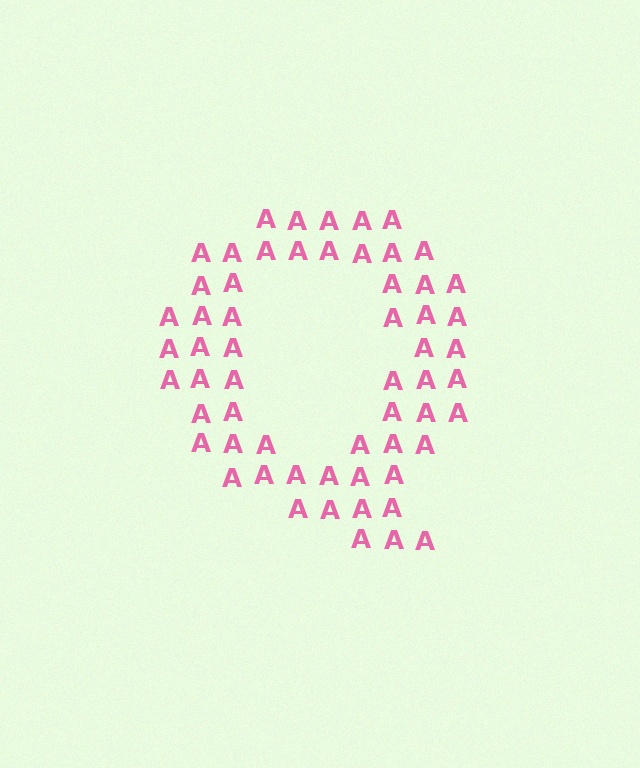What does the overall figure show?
The overall figure shows the letter Q.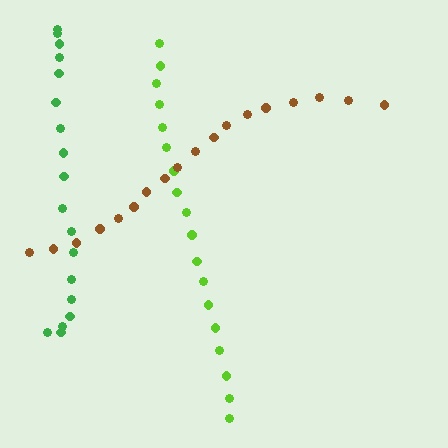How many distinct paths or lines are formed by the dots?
There are 3 distinct paths.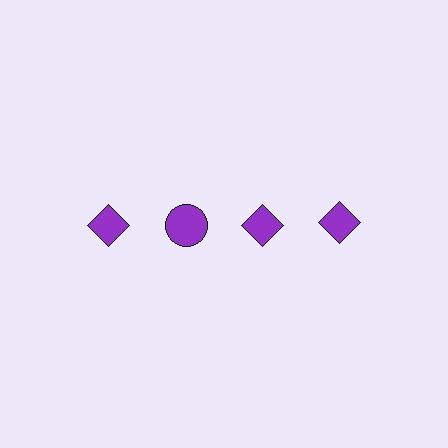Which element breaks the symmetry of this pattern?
The purple circle in the top row, second from left column breaks the symmetry. All other shapes are purple diamonds.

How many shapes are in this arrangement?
There are 4 shapes arranged in a grid pattern.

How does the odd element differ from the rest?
It has a different shape: circle instead of diamond.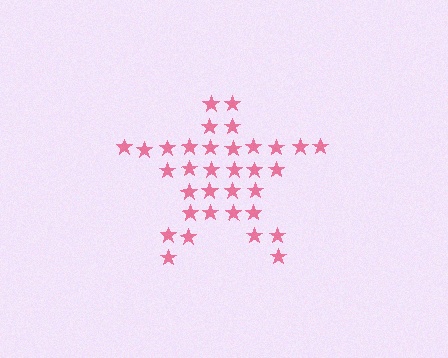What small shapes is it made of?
It is made of small stars.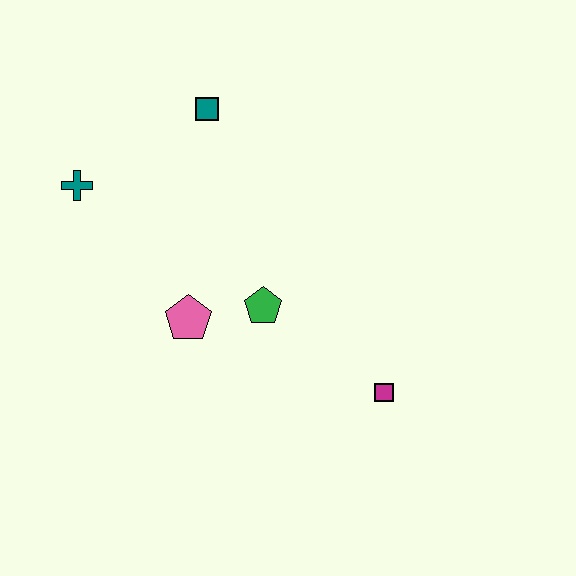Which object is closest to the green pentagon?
The pink pentagon is closest to the green pentagon.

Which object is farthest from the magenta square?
The teal cross is farthest from the magenta square.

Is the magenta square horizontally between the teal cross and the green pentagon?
No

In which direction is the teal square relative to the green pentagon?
The teal square is above the green pentagon.